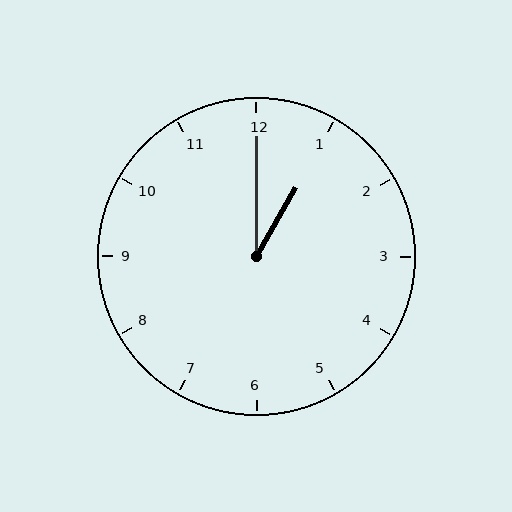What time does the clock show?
1:00.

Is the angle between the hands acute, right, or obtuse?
It is acute.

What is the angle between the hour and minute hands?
Approximately 30 degrees.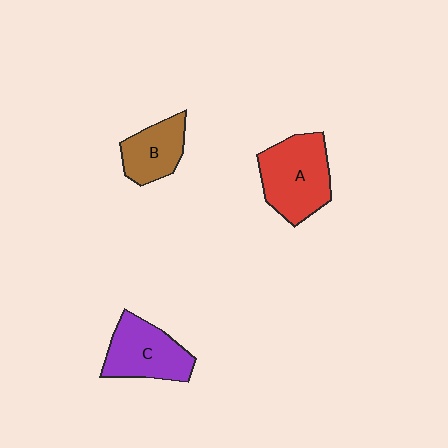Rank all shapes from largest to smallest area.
From largest to smallest: A (red), C (purple), B (brown).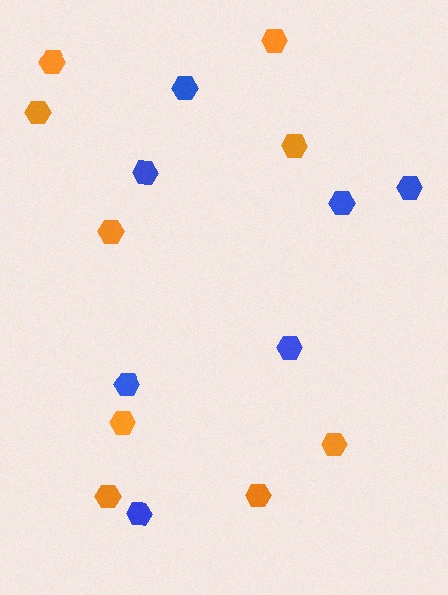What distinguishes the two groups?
There are 2 groups: one group of blue hexagons (7) and one group of orange hexagons (9).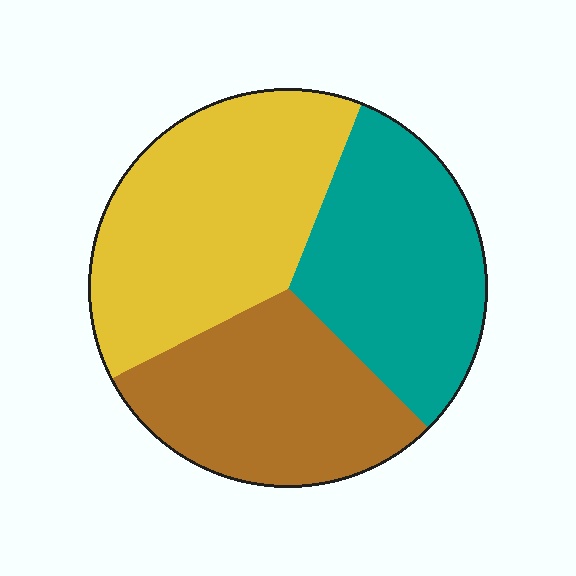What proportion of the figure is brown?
Brown covers 30% of the figure.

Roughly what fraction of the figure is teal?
Teal takes up between a sixth and a third of the figure.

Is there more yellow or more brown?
Yellow.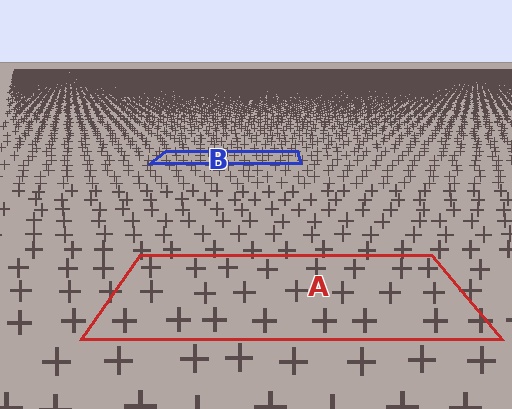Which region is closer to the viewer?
Region A is closer. The texture elements there are larger and more spread out.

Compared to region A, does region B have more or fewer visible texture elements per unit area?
Region B has more texture elements per unit area — they are packed more densely because it is farther away.